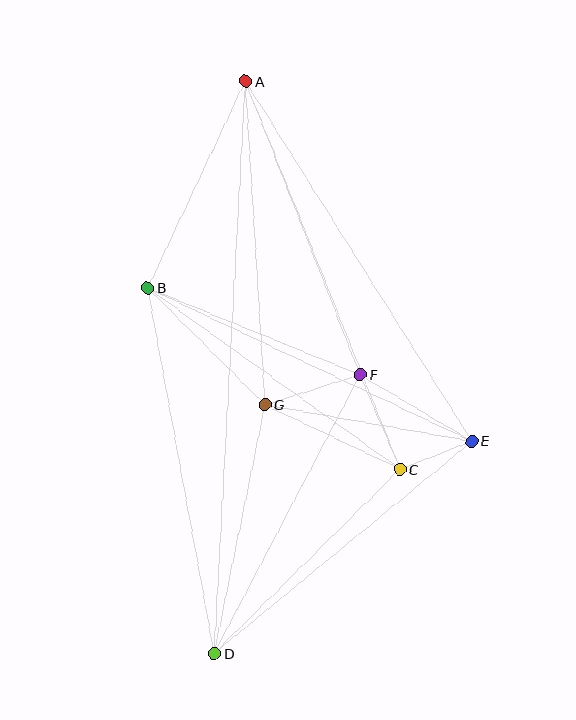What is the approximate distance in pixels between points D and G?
The distance between D and G is approximately 254 pixels.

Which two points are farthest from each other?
Points A and D are farthest from each other.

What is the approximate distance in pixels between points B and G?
The distance between B and G is approximately 165 pixels.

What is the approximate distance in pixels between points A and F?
The distance between A and F is approximately 315 pixels.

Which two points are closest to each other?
Points C and E are closest to each other.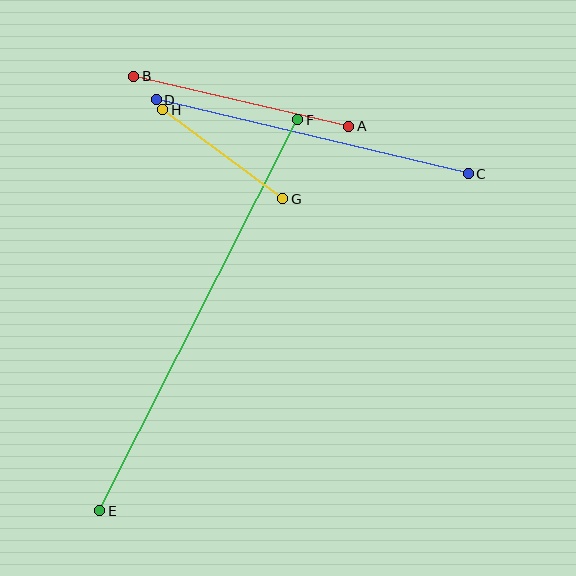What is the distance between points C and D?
The distance is approximately 321 pixels.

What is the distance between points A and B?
The distance is approximately 221 pixels.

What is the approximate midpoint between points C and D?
The midpoint is at approximately (312, 137) pixels.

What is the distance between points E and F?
The distance is approximately 438 pixels.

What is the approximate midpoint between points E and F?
The midpoint is at approximately (199, 315) pixels.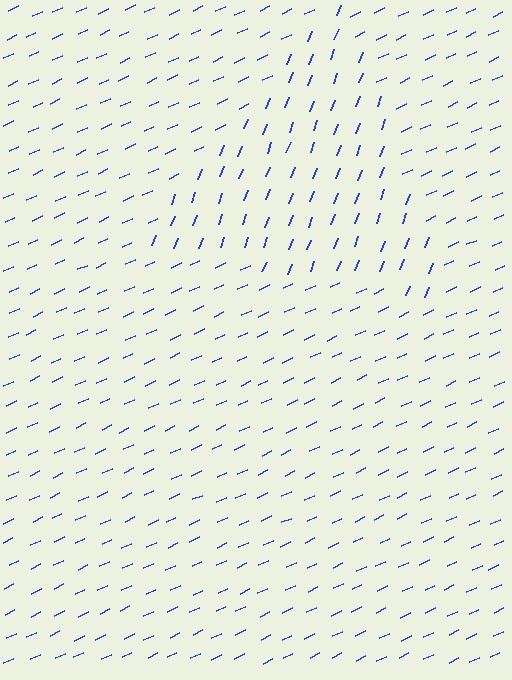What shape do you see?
I see a triangle.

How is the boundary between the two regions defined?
The boundary is defined purely by a change in line orientation (approximately 45 degrees difference). All lines are the same color and thickness.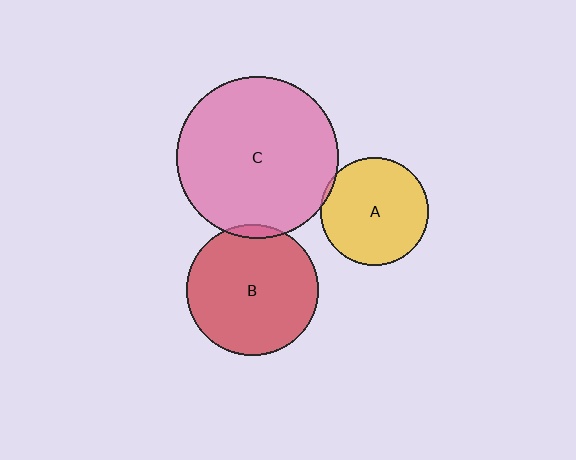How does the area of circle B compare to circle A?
Approximately 1.5 times.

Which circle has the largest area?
Circle C (pink).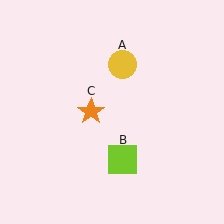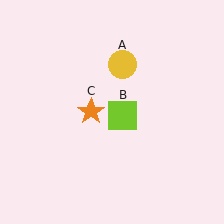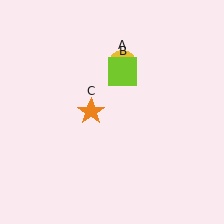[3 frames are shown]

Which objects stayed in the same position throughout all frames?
Yellow circle (object A) and orange star (object C) remained stationary.